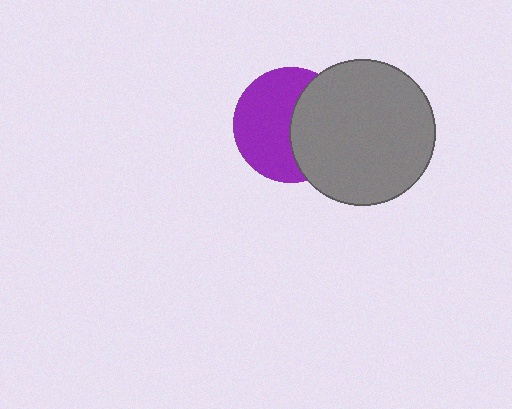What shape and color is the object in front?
The object in front is a gray circle.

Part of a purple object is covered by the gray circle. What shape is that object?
It is a circle.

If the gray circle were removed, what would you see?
You would see the complete purple circle.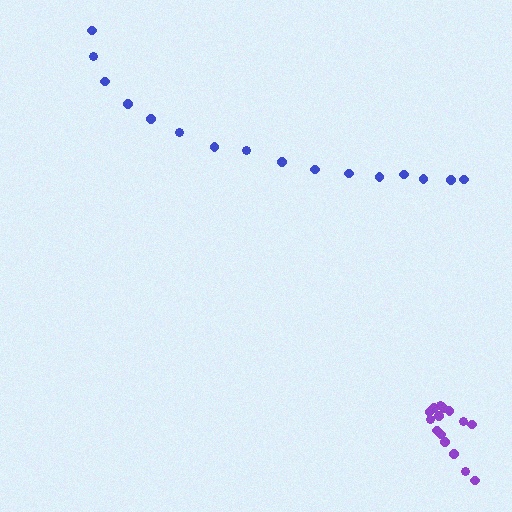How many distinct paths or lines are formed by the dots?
There are 2 distinct paths.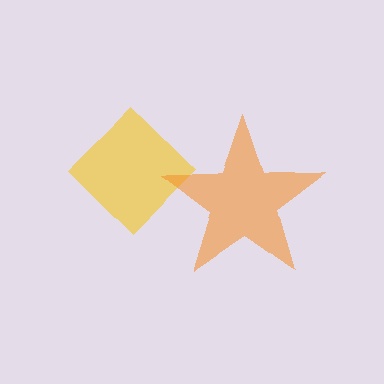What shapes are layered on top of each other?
The layered shapes are: a yellow diamond, an orange star.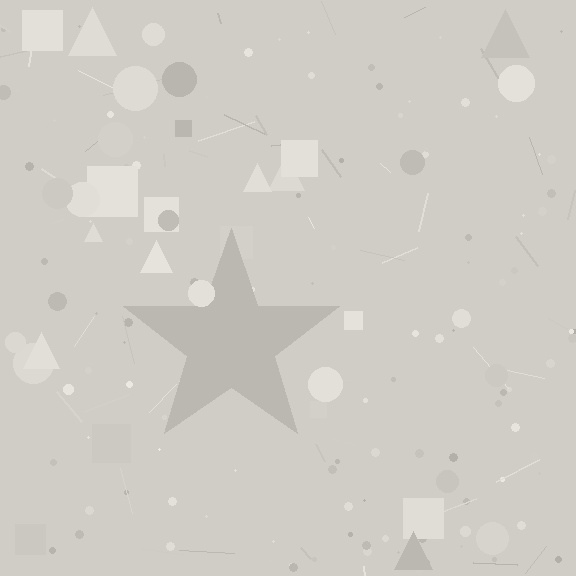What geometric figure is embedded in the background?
A star is embedded in the background.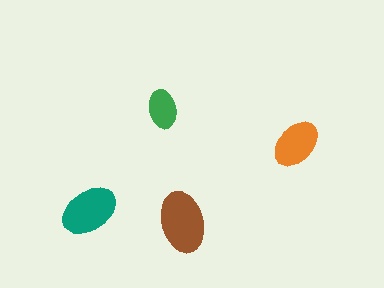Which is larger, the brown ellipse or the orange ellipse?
The brown one.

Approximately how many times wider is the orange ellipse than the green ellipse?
About 1.5 times wider.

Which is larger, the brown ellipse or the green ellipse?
The brown one.